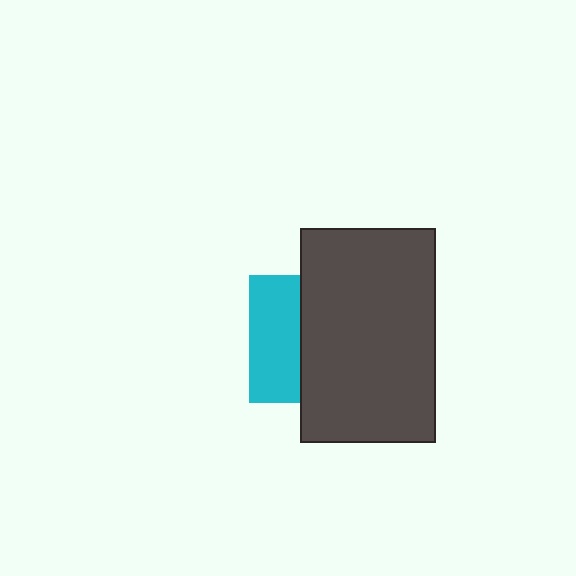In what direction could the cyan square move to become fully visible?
The cyan square could move left. That would shift it out from behind the dark gray rectangle entirely.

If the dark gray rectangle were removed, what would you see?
You would see the complete cyan square.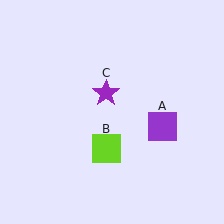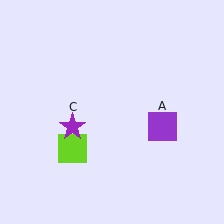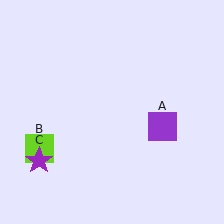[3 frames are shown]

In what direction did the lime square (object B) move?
The lime square (object B) moved left.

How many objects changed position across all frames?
2 objects changed position: lime square (object B), purple star (object C).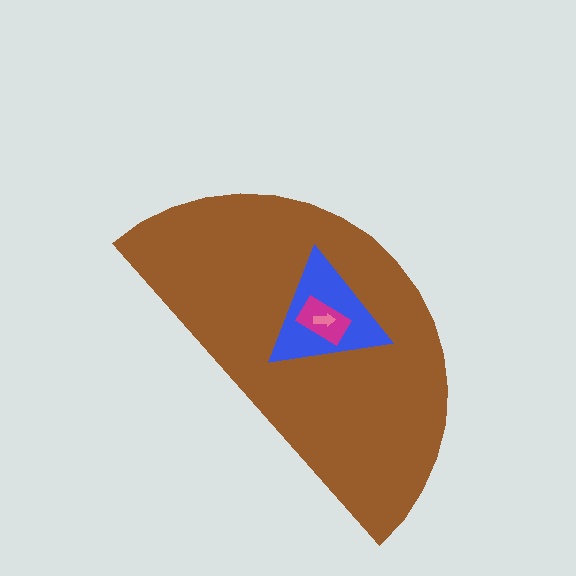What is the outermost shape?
The brown semicircle.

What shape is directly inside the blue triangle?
The magenta rectangle.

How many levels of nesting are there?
4.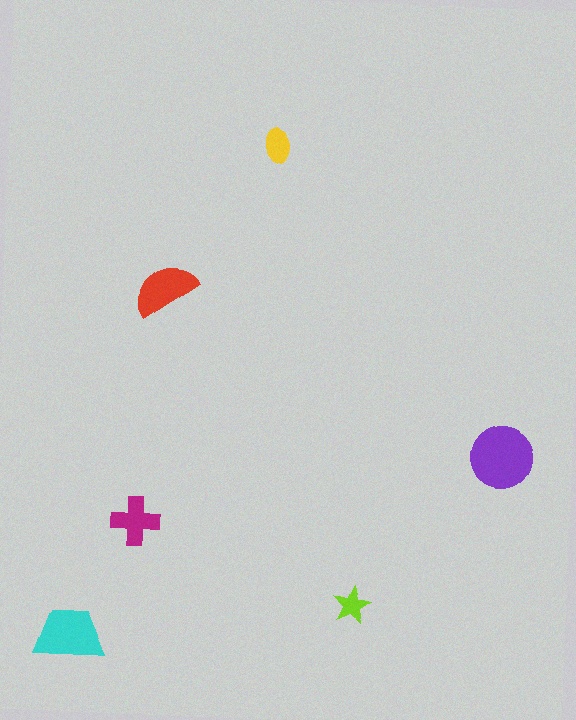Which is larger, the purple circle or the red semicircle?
The purple circle.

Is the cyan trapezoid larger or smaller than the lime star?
Larger.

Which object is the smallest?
The lime star.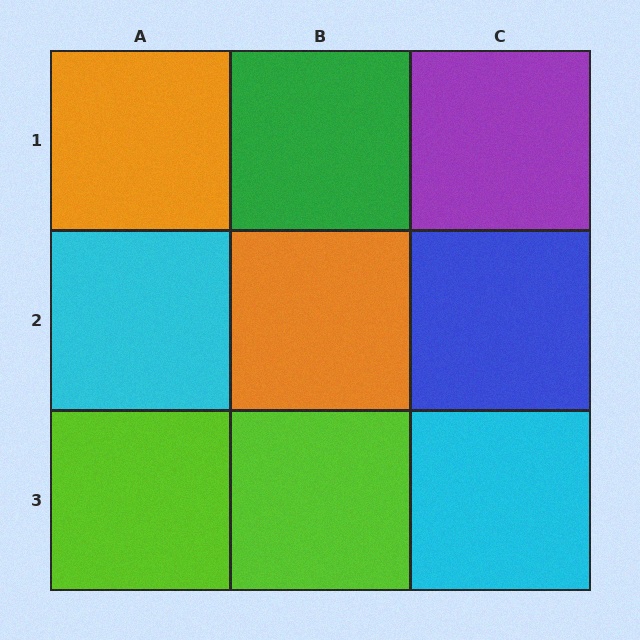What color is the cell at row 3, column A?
Lime.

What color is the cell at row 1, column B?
Green.